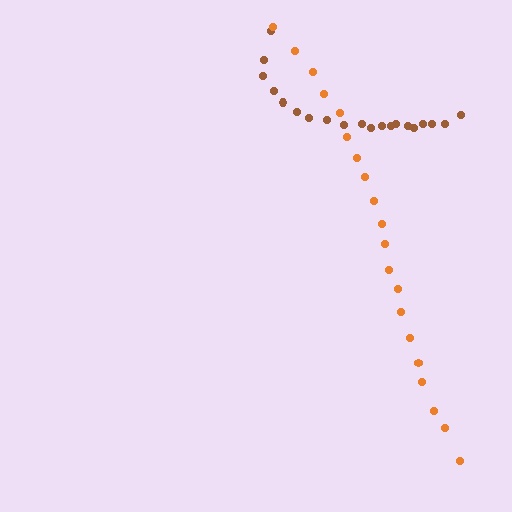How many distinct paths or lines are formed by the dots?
There are 2 distinct paths.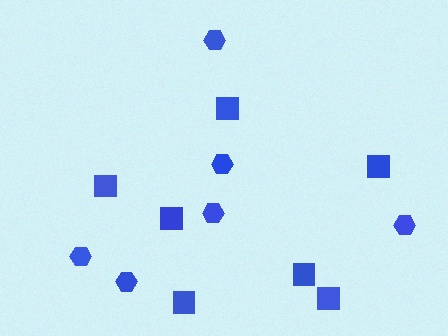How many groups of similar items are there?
There are 2 groups: one group of hexagons (6) and one group of squares (7).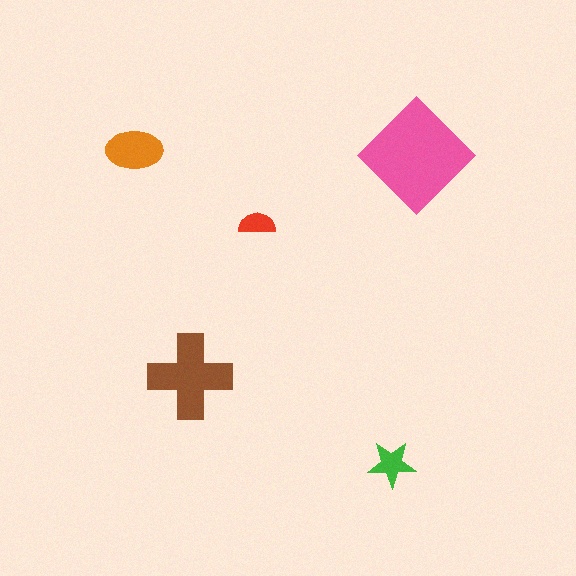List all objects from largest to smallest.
The pink diamond, the brown cross, the orange ellipse, the green star, the red semicircle.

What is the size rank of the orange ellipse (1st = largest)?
3rd.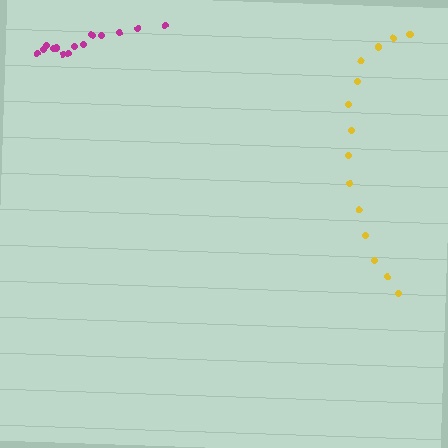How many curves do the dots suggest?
There are 2 distinct paths.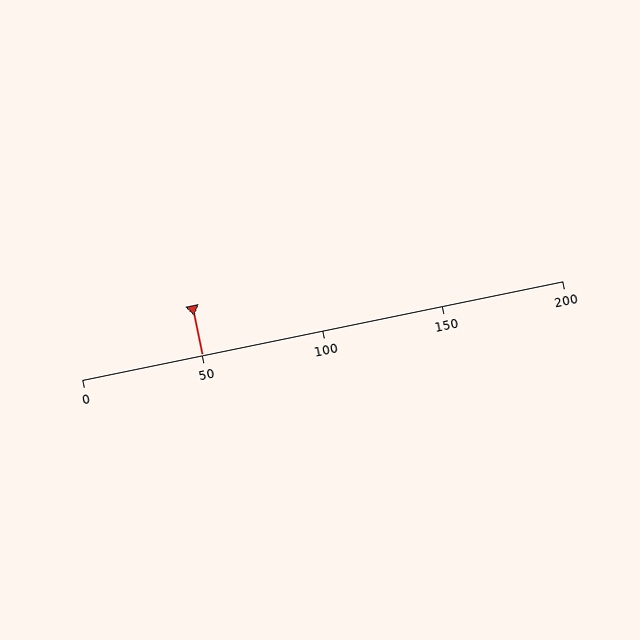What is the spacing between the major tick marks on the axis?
The major ticks are spaced 50 apart.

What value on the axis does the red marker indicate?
The marker indicates approximately 50.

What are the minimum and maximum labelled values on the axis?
The axis runs from 0 to 200.